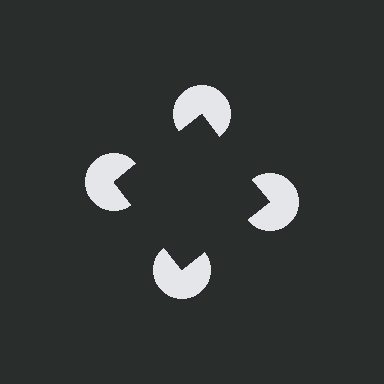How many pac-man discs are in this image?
There are 4 — one at each vertex of the illusory square.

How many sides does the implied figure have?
4 sides.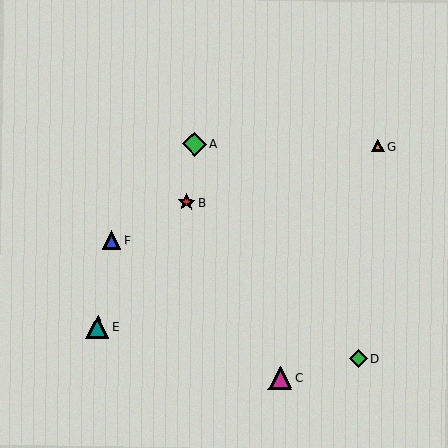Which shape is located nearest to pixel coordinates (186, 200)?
The red star (labeled B) at (187, 202) is nearest to that location.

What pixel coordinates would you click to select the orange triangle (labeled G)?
Click at (378, 146) to select the orange triangle G.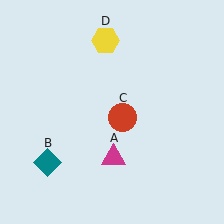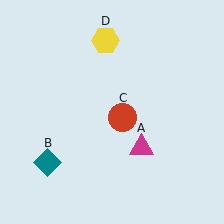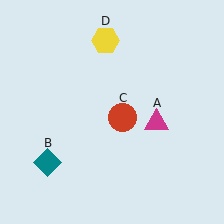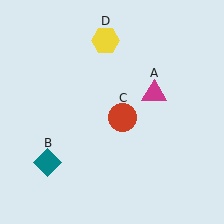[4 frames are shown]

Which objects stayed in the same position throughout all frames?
Teal diamond (object B) and red circle (object C) and yellow hexagon (object D) remained stationary.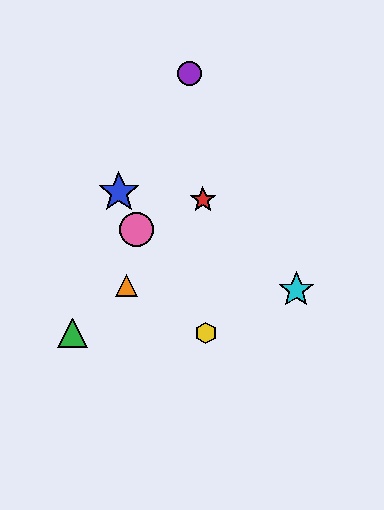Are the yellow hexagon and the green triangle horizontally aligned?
Yes, both are at y≈333.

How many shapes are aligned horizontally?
2 shapes (the green triangle, the yellow hexagon) are aligned horizontally.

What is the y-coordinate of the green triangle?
The green triangle is at y≈333.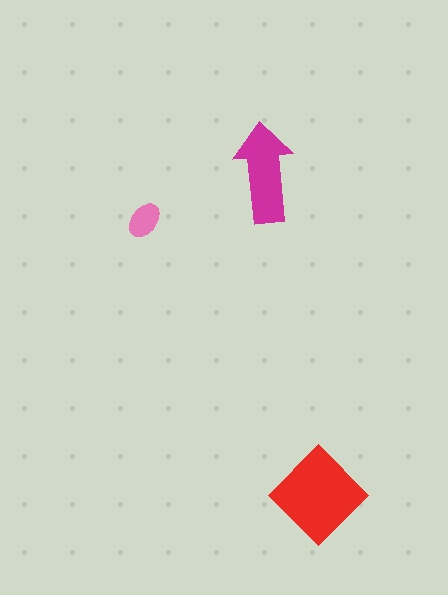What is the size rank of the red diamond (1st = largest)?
1st.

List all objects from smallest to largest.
The pink ellipse, the magenta arrow, the red diamond.